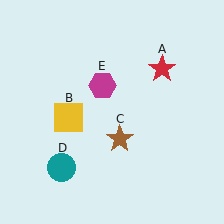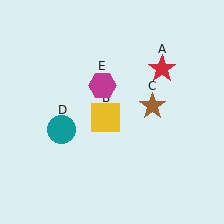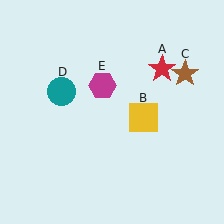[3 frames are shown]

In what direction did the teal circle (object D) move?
The teal circle (object D) moved up.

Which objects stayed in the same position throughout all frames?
Red star (object A) and magenta hexagon (object E) remained stationary.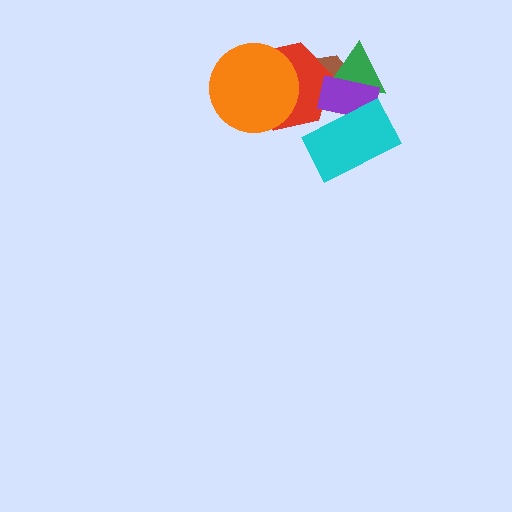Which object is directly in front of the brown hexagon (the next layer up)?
The red hexagon is directly in front of the brown hexagon.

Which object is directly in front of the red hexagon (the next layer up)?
The green triangle is directly in front of the red hexagon.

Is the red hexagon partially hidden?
Yes, it is partially covered by another shape.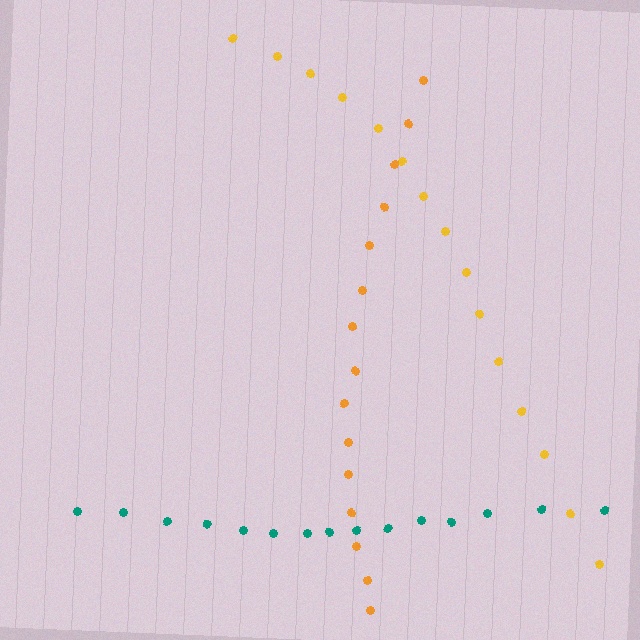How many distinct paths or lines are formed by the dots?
There are 3 distinct paths.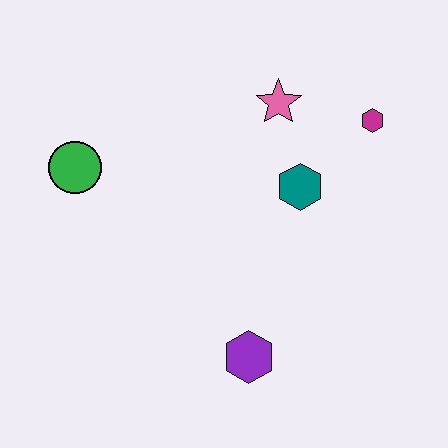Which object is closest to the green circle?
The pink star is closest to the green circle.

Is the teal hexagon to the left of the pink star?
No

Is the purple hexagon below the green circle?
Yes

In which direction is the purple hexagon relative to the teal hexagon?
The purple hexagon is below the teal hexagon.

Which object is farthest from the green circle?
The magenta hexagon is farthest from the green circle.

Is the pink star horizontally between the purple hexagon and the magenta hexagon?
Yes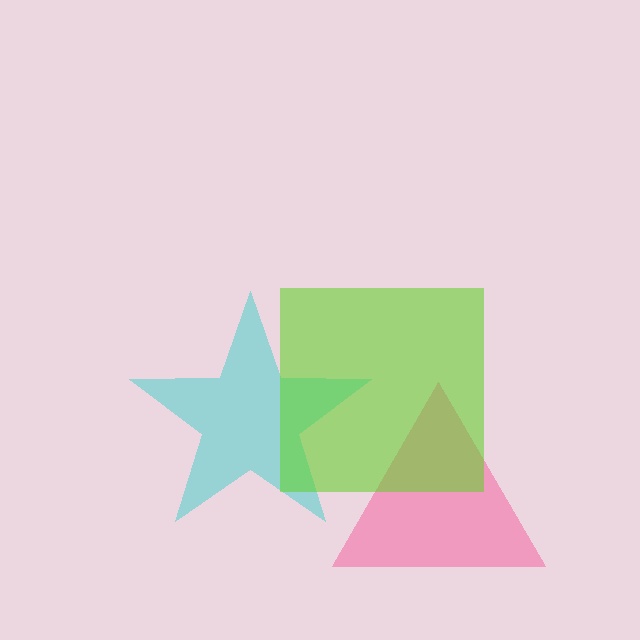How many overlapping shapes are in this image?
There are 3 overlapping shapes in the image.